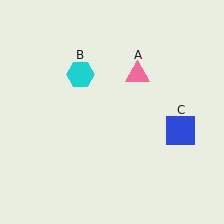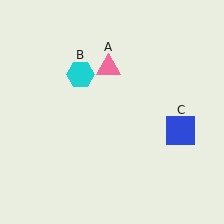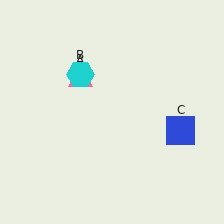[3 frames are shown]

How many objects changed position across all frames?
1 object changed position: pink triangle (object A).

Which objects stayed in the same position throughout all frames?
Cyan hexagon (object B) and blue square (object C) remained stationary.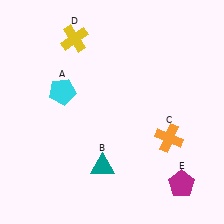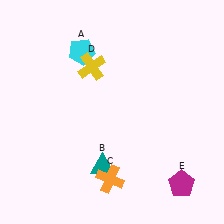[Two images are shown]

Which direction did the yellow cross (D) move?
The yellow cross (D) moved down.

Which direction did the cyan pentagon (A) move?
The cyan pentagon (A) moved up.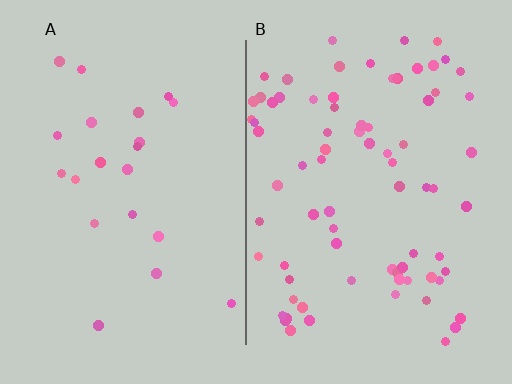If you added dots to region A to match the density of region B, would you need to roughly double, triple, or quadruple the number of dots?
Approximately quadruple.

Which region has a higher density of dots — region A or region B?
B (the right).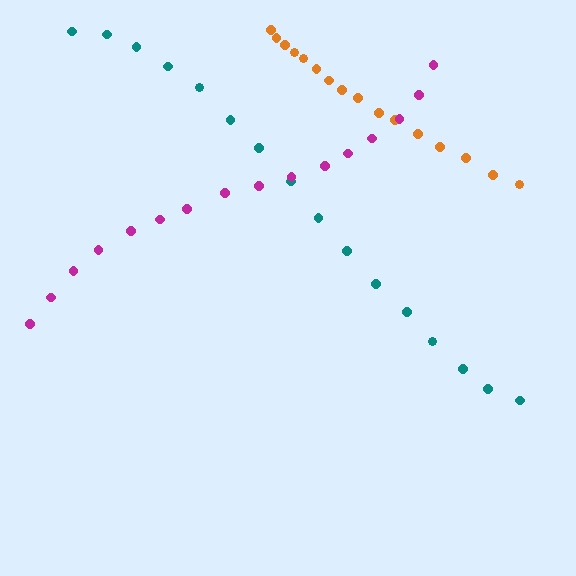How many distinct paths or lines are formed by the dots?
There are 3 distinct paths.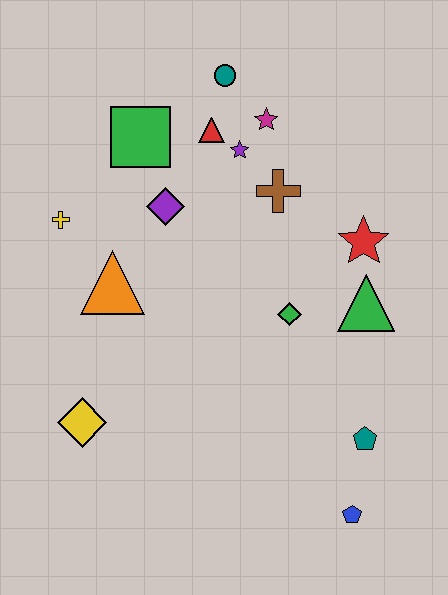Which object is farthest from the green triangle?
The yellow cross is farthest from the green triangle.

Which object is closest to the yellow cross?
The orange triangle is closest to the yellow cross.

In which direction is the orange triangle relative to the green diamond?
The orange triangle is to the left of the green diamond.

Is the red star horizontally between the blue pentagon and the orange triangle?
No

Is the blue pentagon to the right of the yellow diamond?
Yes